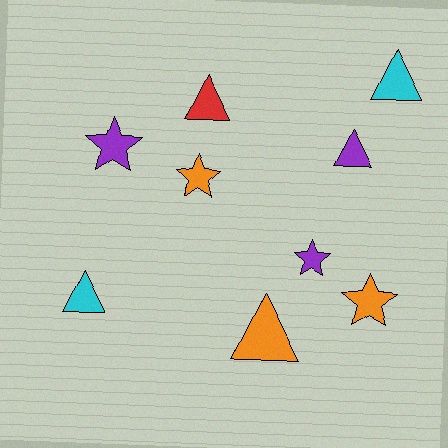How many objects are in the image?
There are 9 objects.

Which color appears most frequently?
Purple, with 3 objects.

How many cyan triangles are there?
There are 2 cyan triangles.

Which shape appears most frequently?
Triangle, with 5 objects.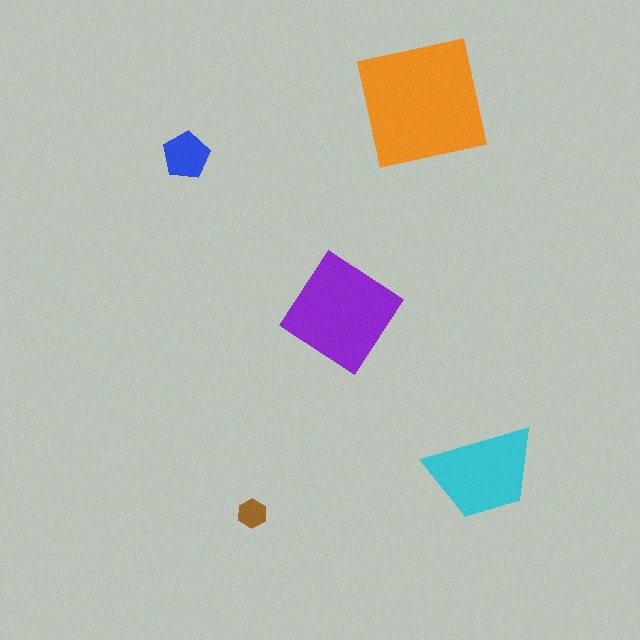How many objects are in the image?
There are 5 objects in the image.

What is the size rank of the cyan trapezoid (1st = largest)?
3rd.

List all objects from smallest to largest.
The brown hexagon, the blue pentagon, the cyan trapezoid, the purple diamond, the orange square.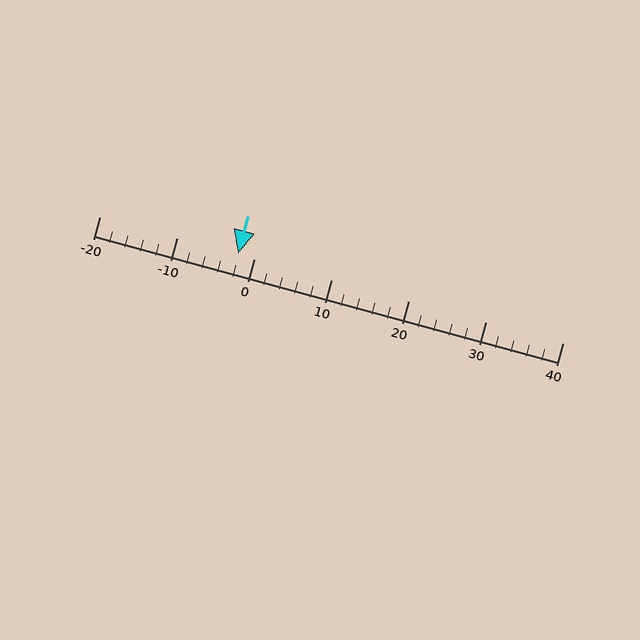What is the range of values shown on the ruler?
The ruler shows values from -20 to 40.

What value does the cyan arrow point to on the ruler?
The cyan arrow points to approximately -2.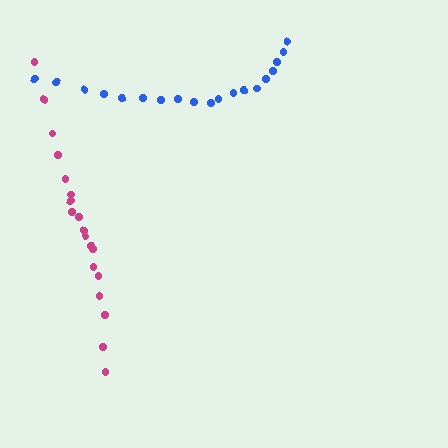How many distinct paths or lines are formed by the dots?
There are 2 distinct paths.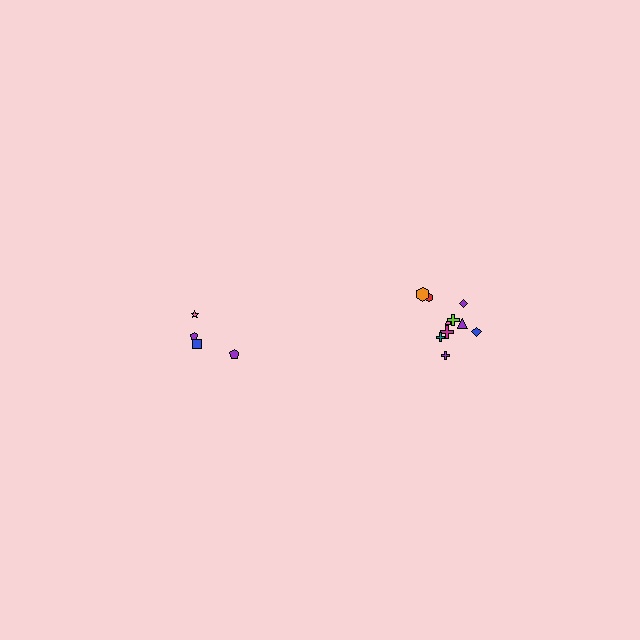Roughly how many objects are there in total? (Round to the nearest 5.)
Roughly 15 objects in total.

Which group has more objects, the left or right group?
The right group.